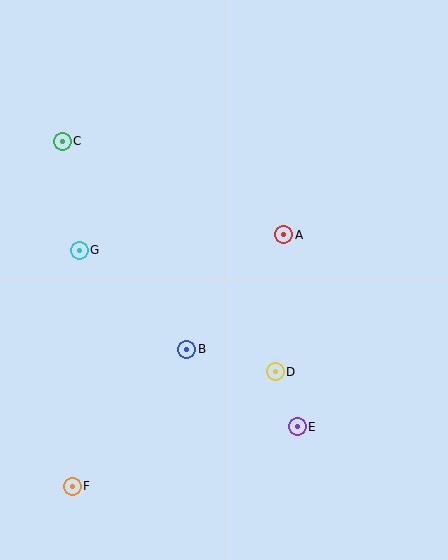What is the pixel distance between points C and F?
The distance between C and F is 345 pixels.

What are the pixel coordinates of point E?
Point E is at (297, 427).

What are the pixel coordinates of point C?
Point C is at (62, 141).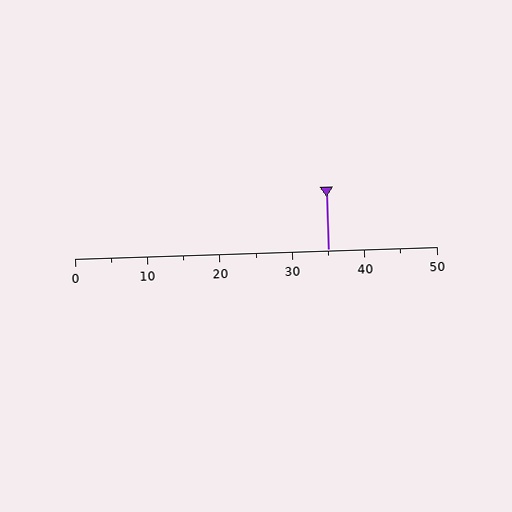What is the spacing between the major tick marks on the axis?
The major ticks are spaced 10 apart.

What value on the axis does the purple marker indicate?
The marker indicates approximately 35.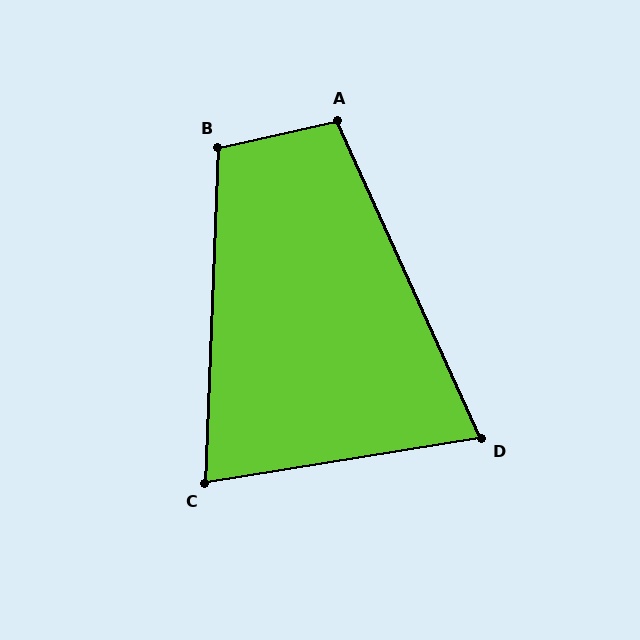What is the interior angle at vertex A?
Approximately 102 degrees (obtuse).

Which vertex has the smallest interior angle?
D, at approximately 75 degrees.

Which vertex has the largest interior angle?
B, at approximately 105 degrees.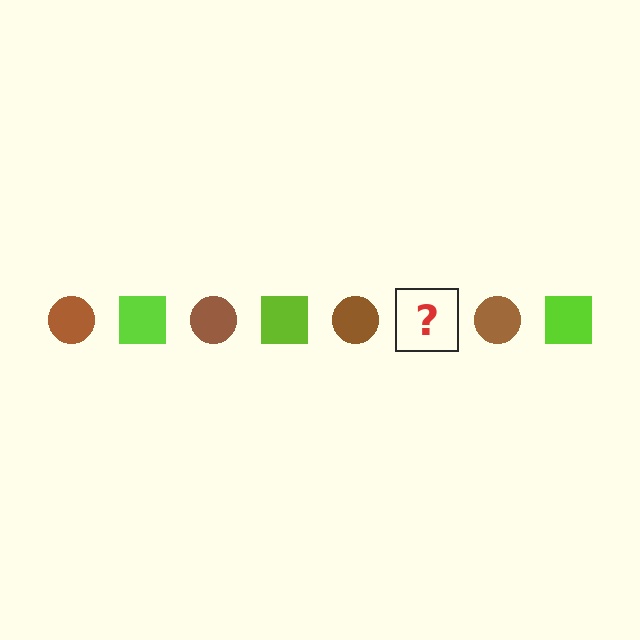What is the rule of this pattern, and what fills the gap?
The rule is that the pattern alternates between brown circle and lime square. The gap should be filled with a lime square.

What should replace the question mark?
The question mark should be replaced with a lime square.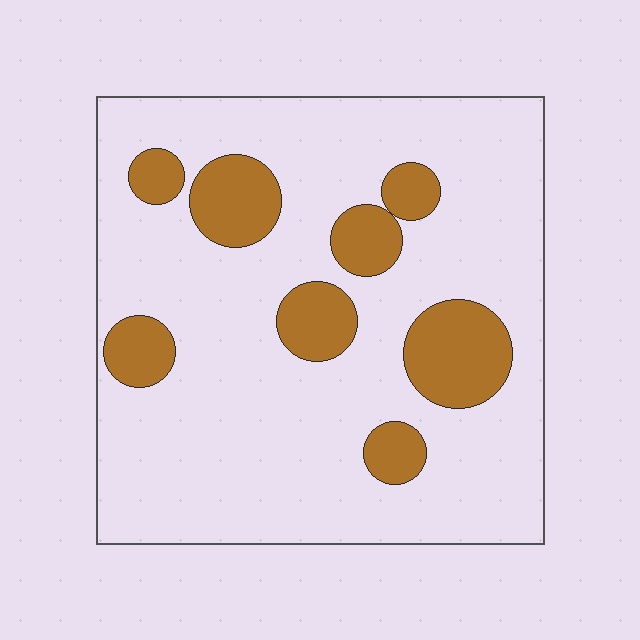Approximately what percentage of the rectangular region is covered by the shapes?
Approximately 20%.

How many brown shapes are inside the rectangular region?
8.